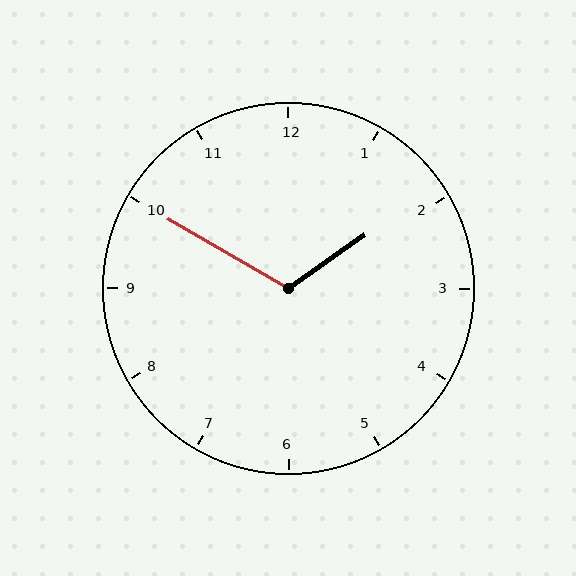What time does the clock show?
1:50.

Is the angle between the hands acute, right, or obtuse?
It is obtuse.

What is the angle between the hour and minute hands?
Approximately 115 degrees.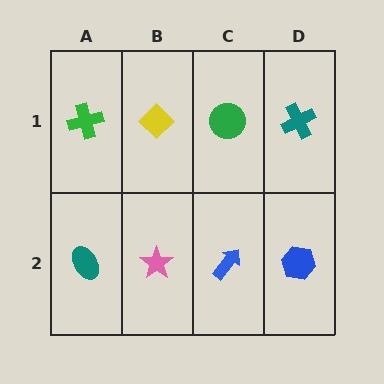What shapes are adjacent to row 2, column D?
A teal cross (row 1, column D), a blue arrow (row 2, column C).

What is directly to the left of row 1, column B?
A green cross.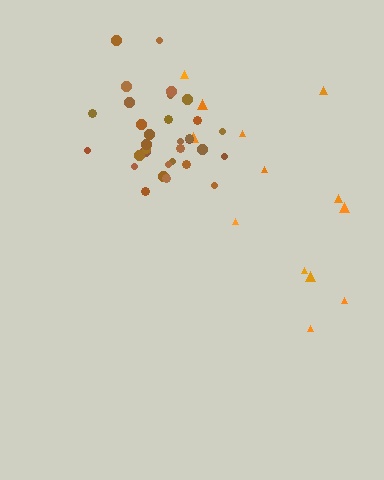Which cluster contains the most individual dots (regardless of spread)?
Brown (32).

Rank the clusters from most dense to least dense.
brown, orange.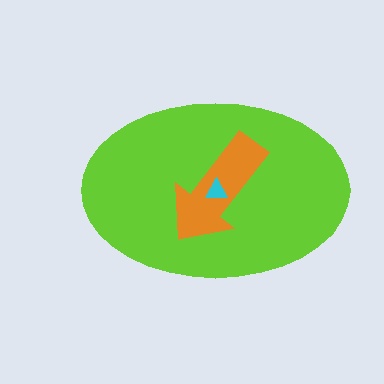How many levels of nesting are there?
3.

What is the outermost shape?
The lime ellipse.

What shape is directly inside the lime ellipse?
The orange arrow.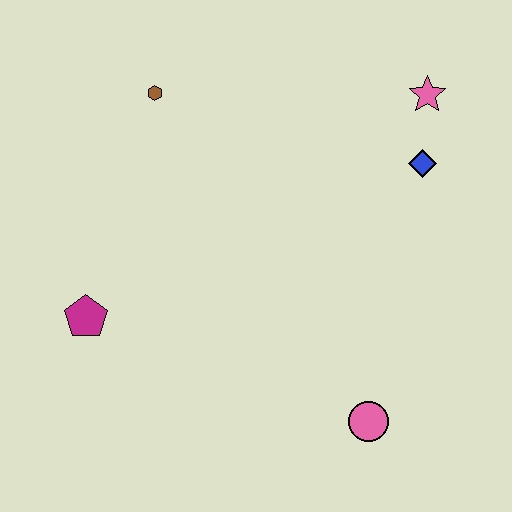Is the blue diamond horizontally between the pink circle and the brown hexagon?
No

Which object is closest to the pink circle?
The blue diamond is closest to the pink circle.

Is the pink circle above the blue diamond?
No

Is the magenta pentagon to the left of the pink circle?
Yes